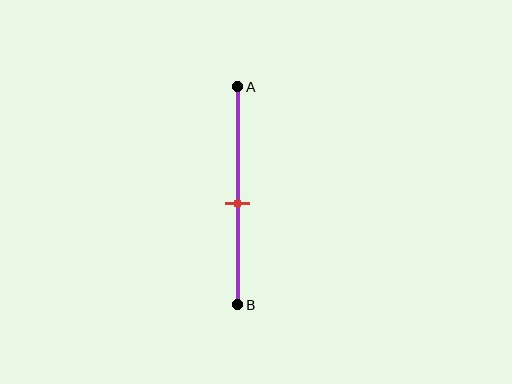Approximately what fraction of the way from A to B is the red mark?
The red mark is approximately 55% of the way from A to B.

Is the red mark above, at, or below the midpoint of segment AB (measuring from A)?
The red mark is below the midpoint of segment AB.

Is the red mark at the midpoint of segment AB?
No, the mark is at about 55% from A, not at the 50% midpoint.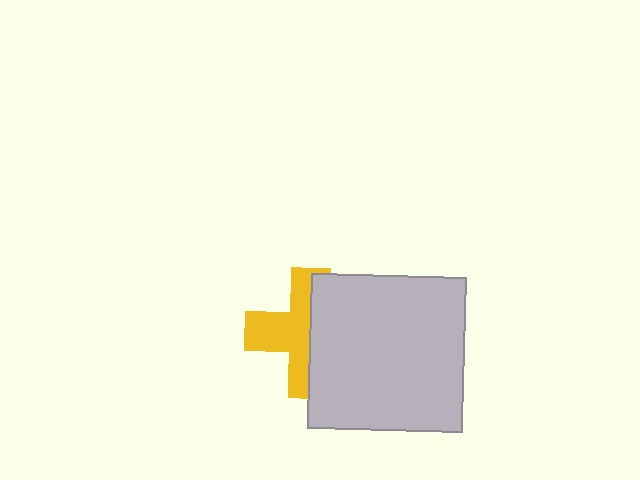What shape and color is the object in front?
The object in front is a light gray square.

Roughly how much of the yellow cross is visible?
About half of it is visible (roughly 51%).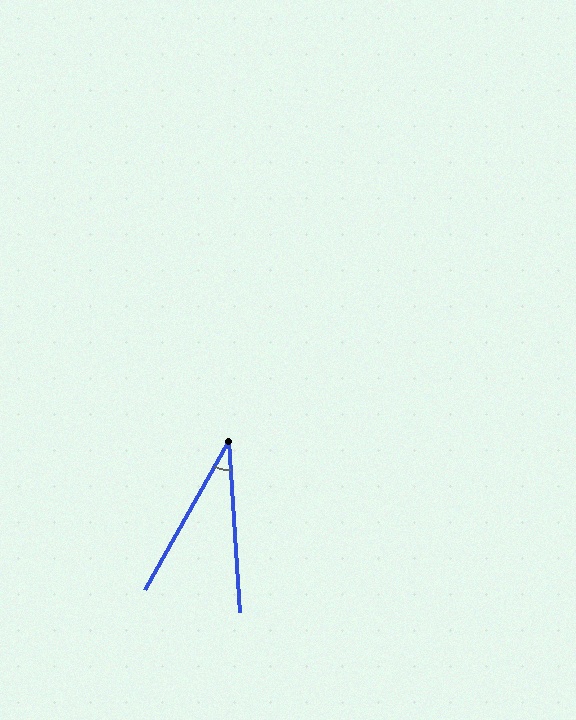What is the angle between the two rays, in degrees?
Approximately 33 degrees.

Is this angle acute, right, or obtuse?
It is acute.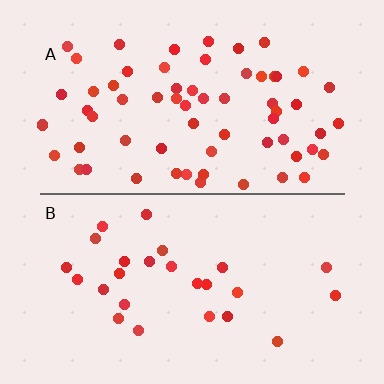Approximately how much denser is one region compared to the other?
Approximately 2.5× — region A over region B.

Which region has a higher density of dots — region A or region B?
A (the top).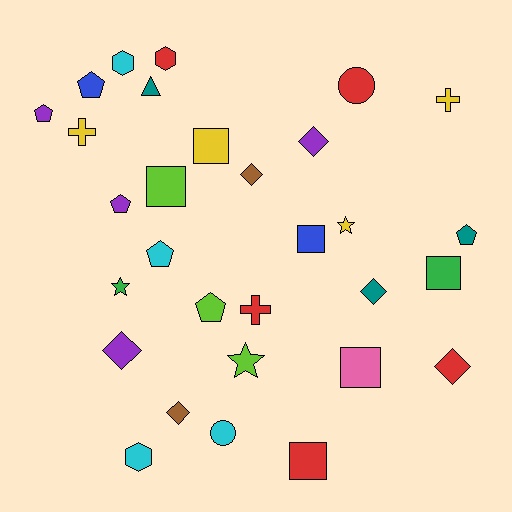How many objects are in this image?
There are 30 objects.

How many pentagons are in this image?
There are 6 pentagons.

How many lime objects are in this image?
There are 3 lime objects.